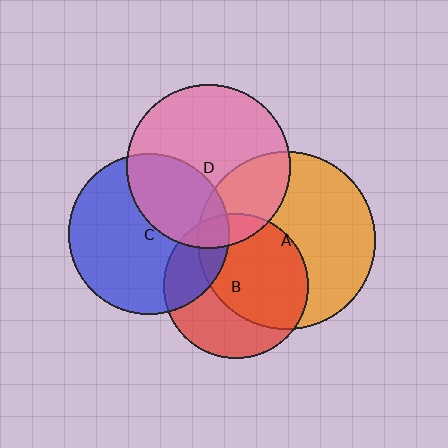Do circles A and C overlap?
Yes.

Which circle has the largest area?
Circle A (orange).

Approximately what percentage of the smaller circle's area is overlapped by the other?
Approximately 10%.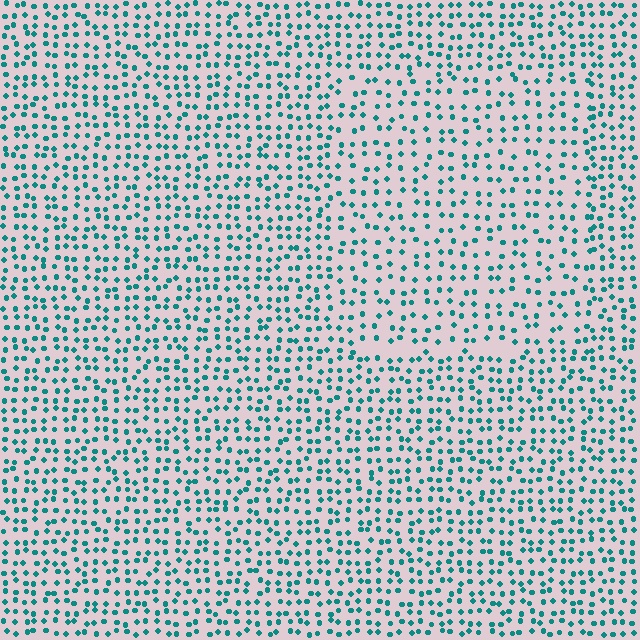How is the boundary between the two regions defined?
The boundary is defined by a change in element density (approximately 1.5x ratio). All elements are the same color, size, and shape.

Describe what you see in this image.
The image contains small teal elements arranged at two different densities. A rectangle-shaped region is visible where the elements are less densely packed than the surrounding area.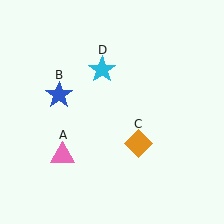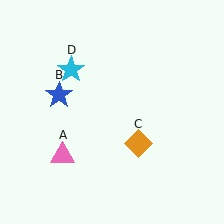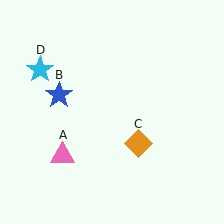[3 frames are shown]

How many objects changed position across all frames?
1 object changed position: cyan star (object D).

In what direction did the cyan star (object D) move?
The cyan star (object D) moved left.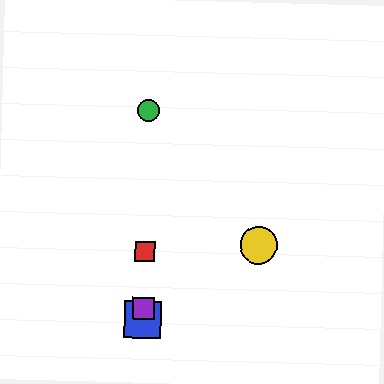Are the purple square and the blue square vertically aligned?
Yes, both are at x≈143.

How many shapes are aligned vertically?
4 shapes (the red square, the blue square, the green circle, the purple square) are aligned vertically.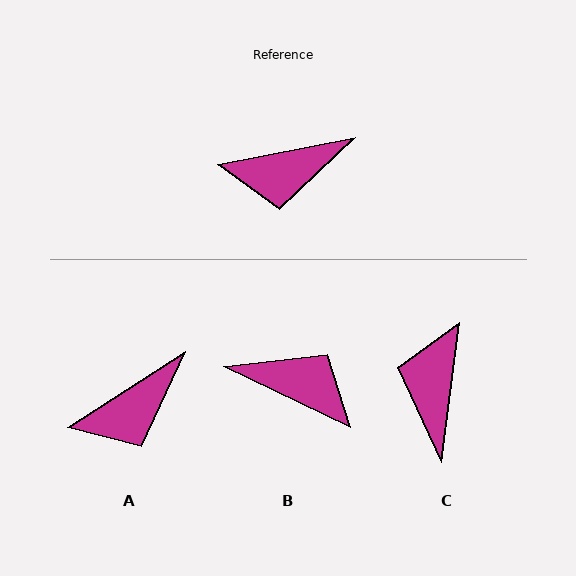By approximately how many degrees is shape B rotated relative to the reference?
Approximately 143 degrees counter-clockwise.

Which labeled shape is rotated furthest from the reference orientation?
B, about 143 degrees away.